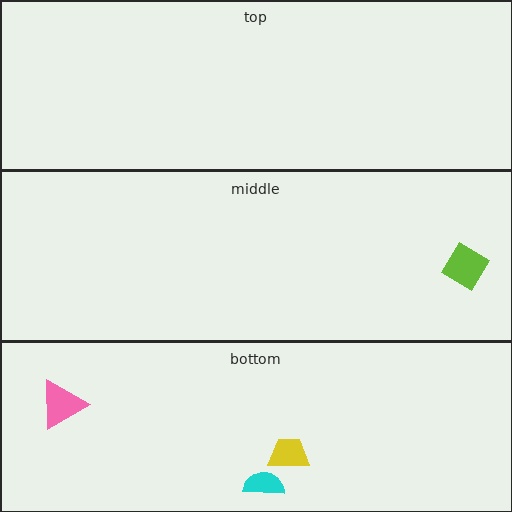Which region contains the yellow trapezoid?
The bottom region.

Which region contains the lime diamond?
The middle region.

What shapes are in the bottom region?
The yellow trapezoid, the cyan semicircle, the pink triangle.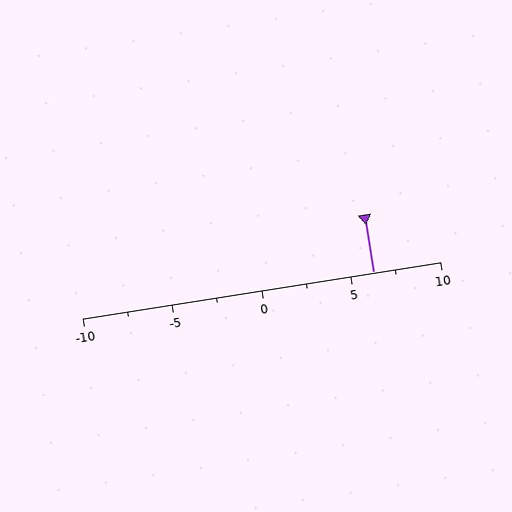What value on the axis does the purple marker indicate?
The marker indicates approximately 6.2.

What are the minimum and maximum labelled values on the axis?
The axis runs from -10 to 10.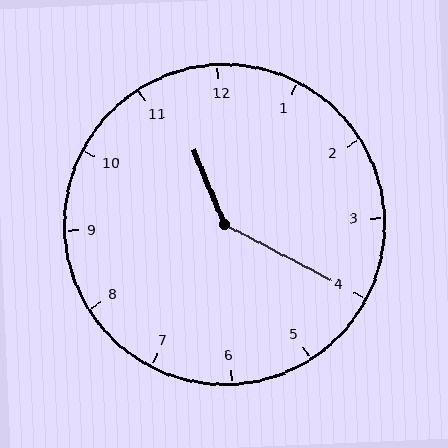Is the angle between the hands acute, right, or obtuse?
It is obtuse.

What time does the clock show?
11:20.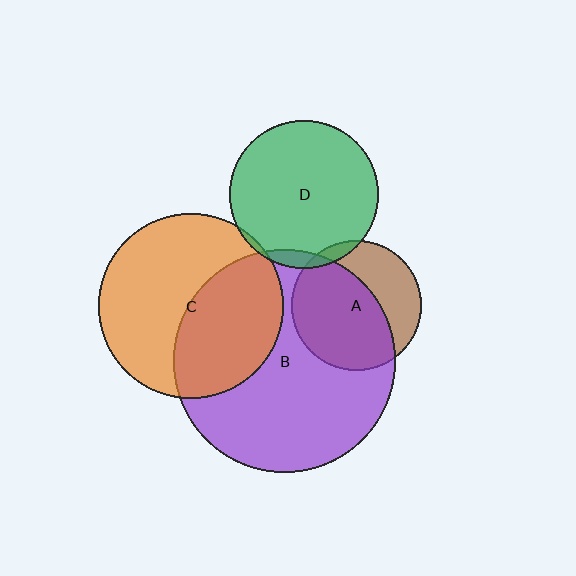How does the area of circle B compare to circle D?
Approximately 2.2 times.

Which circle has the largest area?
Circle B (purple).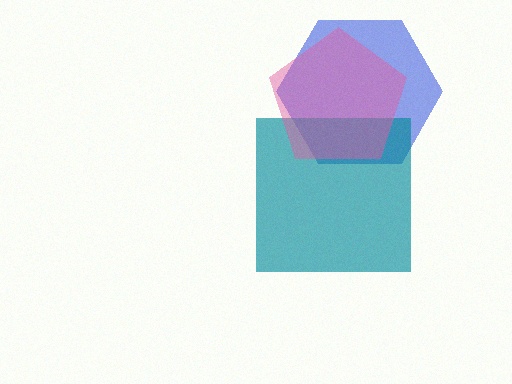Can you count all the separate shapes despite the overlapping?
Yes, there are 3 separate shapes.